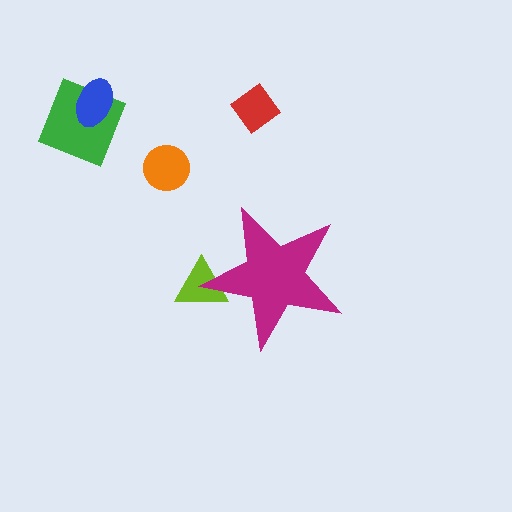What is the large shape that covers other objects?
A magenta star.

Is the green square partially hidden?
No, the green square is fully visible.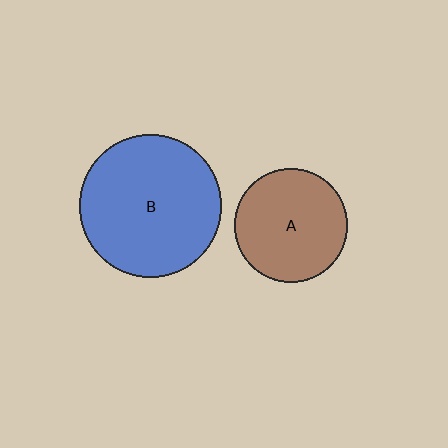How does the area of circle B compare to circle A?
Approximately 1.6 times.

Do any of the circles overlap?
No, none of the circles overlap.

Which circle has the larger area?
Circle B (blue).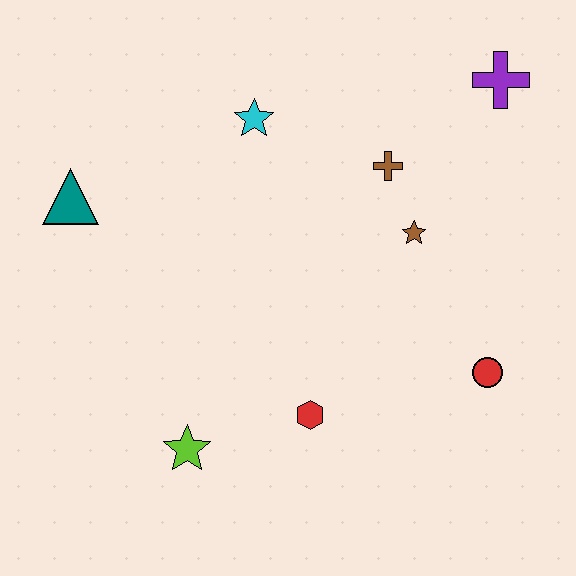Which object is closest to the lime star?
The red hexagon is closest to the lime star.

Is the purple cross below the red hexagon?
No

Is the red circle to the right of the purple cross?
No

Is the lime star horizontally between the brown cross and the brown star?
No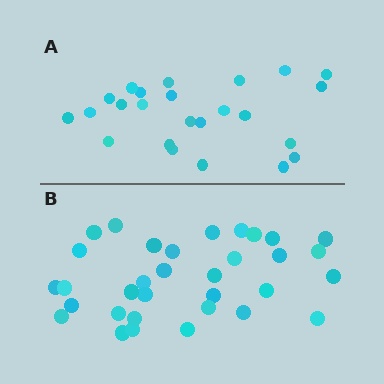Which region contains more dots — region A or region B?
Region B (the bottom region) has more dots.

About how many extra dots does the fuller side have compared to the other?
Region B has roughly 8 or so more dots than region A.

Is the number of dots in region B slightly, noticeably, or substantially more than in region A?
Region B has noticeably more, but not dramatically so. The ratio is roughly 1.4 to 1.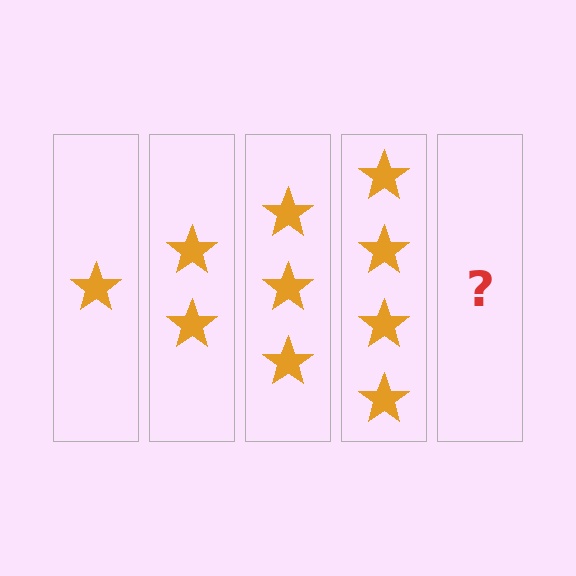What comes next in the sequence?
The next element should be 5 stars.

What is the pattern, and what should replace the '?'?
The pattern is that each step adds one more star. The '?' should be 5 stars.